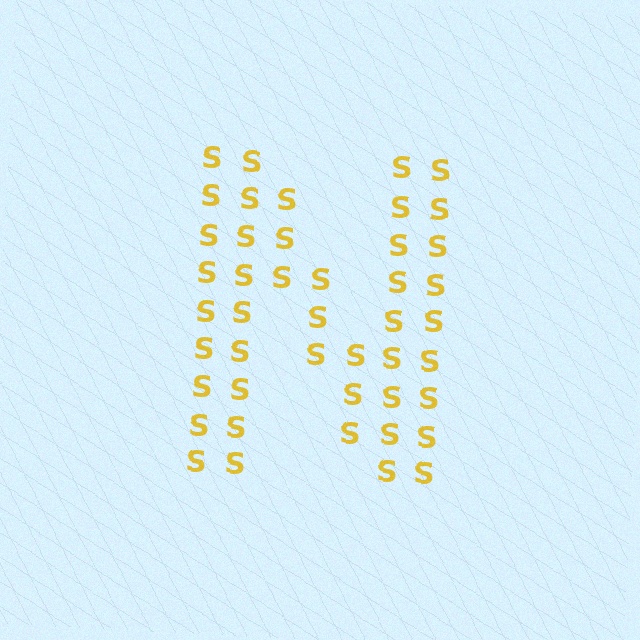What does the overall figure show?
The overall figure shows the letter N.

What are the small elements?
The small elements are letter S's.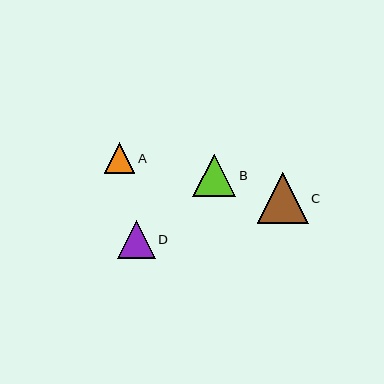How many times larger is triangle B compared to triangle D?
Triangle B is approximately 1.1 times the size of triangle D.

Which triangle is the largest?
Triangle C is the largest with a size of approximately 51 pixels.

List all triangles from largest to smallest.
From largest to smallest: C, B, D, A.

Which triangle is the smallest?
Triangle A is the smallest with a size of approximately 31 pixels.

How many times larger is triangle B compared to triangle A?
Triangle B is approximately 1.4 times the size of triangle A.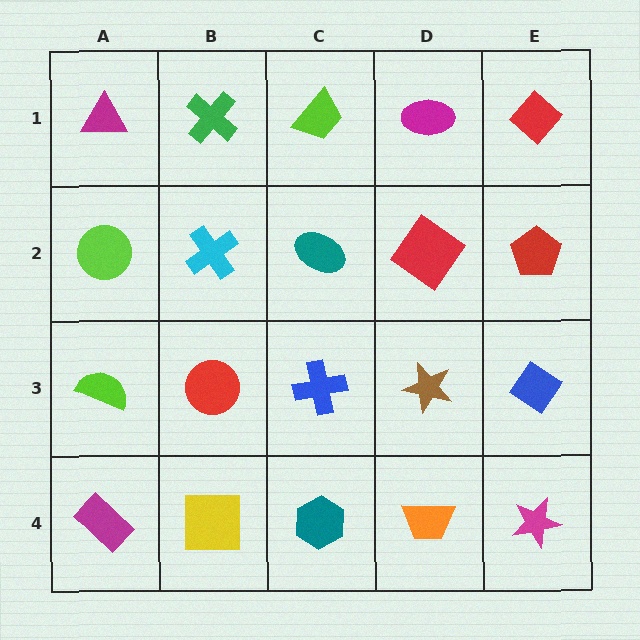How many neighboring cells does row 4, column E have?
2.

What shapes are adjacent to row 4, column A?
A lime semicircle (row 3, column A), a yellow square (row 4, column B).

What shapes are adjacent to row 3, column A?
A lime circle (row 2, column A), a magenta rectangle (row 4, column A), a red circle (row 3, column B).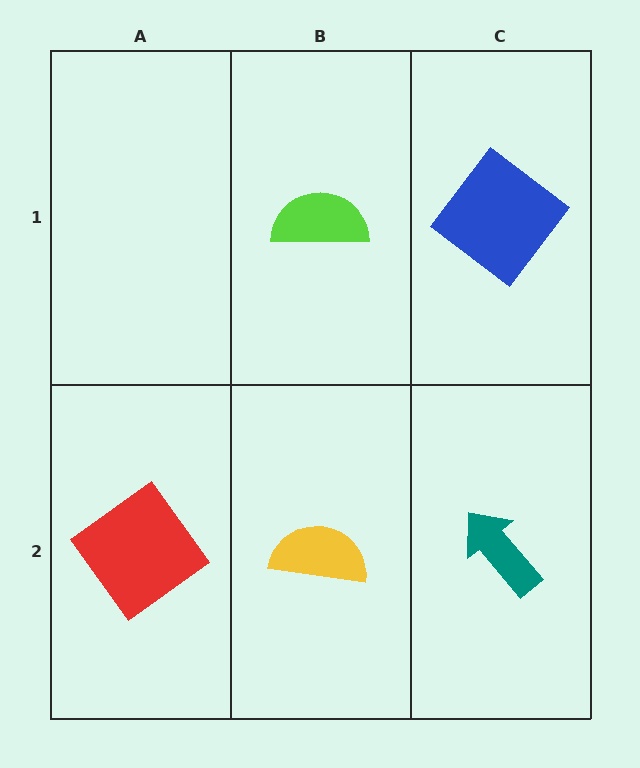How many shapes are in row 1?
2 shapes.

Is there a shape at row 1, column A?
No, that cell is empty.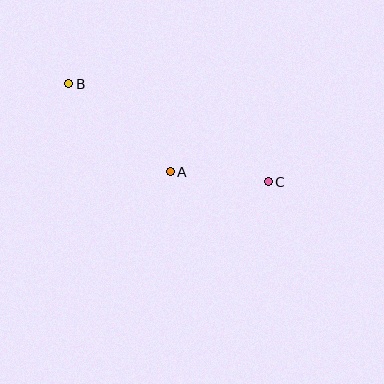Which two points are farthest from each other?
Points B and C are farthest from each other.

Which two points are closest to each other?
Points A and C are closest to each other.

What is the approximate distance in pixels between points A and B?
The distance between A and B is approximately 134 pixels.